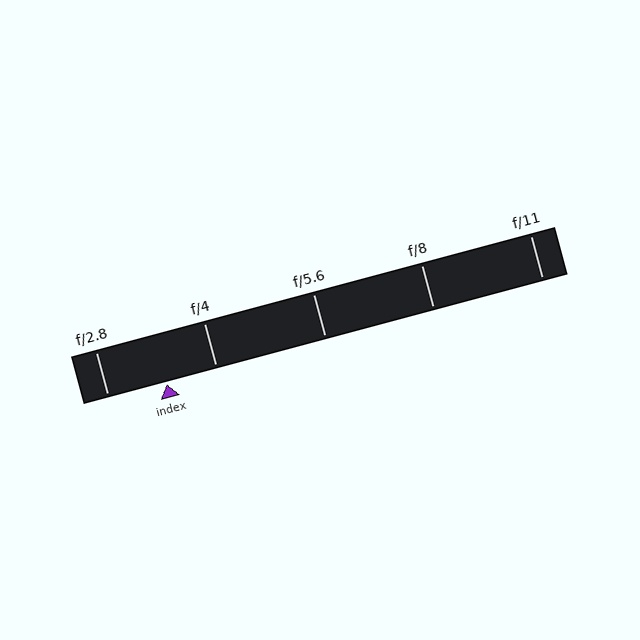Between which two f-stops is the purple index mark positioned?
The index mark is between f/2.8 and f/4.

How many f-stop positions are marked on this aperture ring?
There are 5 f-stop positions marked.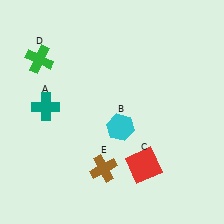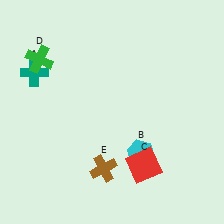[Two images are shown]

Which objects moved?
The objects that moved are: the teal cross (A), the cyan hexagon (B).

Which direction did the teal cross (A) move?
The teal cross (A) moved up.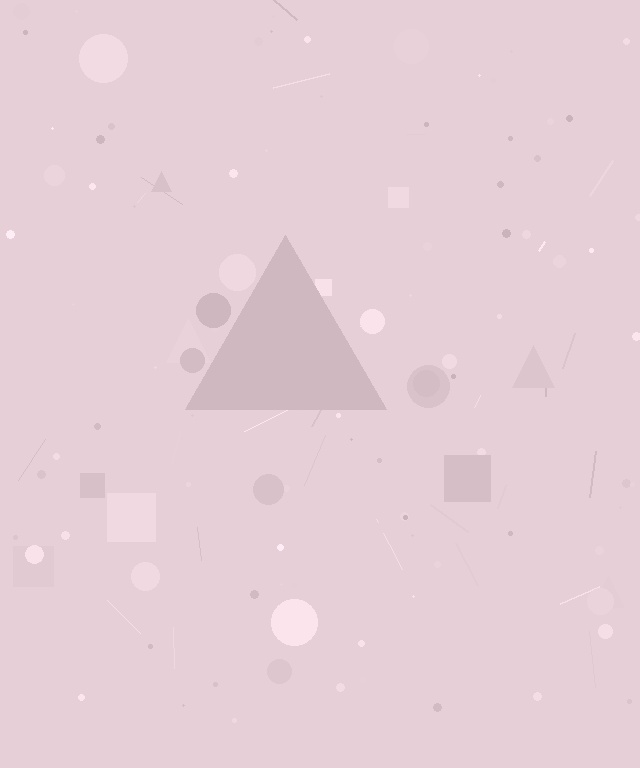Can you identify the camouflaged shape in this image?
The camouflaged shape is a triangle.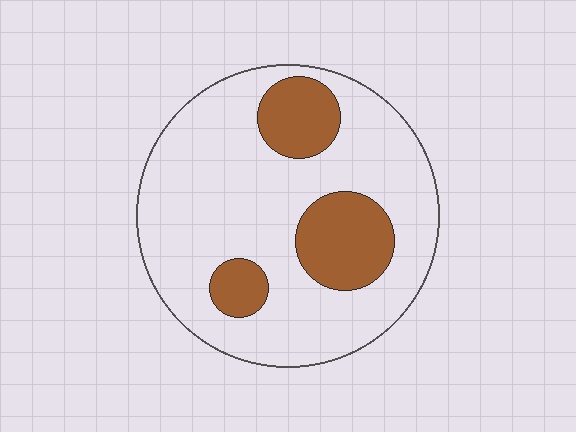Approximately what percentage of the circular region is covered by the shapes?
Approximately 20%.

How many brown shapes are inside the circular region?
3.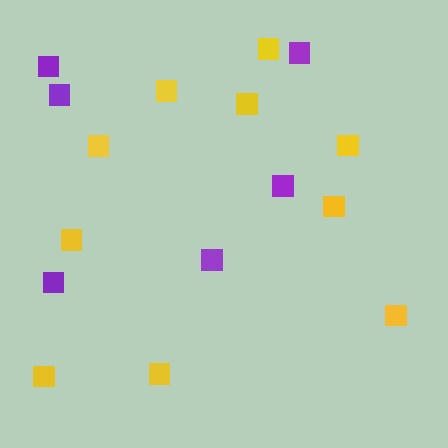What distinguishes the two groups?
There are 2 groups: one group of yellow squares (10) and one group of purple squares (6).